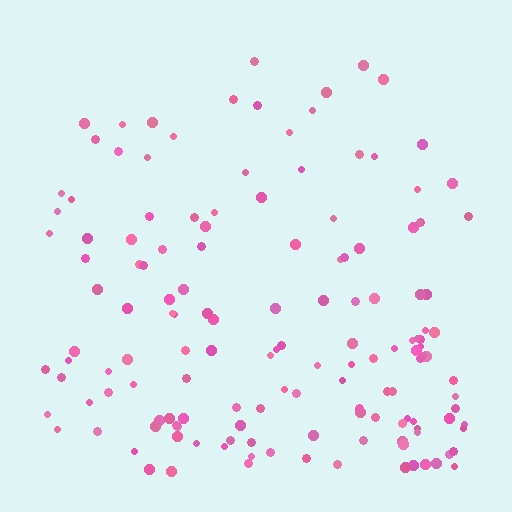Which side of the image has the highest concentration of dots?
The bottom.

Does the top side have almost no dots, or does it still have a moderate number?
Still a moderate number, just noticeably fewer than the bottom.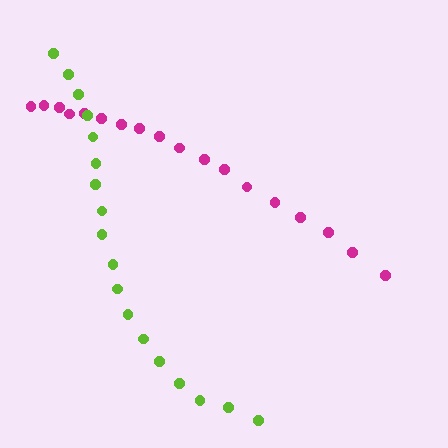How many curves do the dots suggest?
There are 2 distinct paths.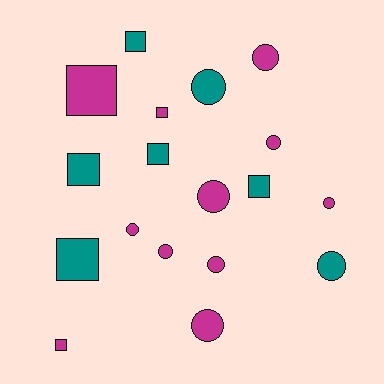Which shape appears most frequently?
Circle, with 10 objects.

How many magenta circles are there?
There are 8 magenta circles.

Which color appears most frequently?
Magenta, with 11 objects.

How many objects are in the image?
There are 18 objects.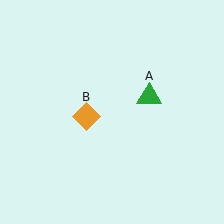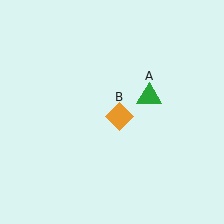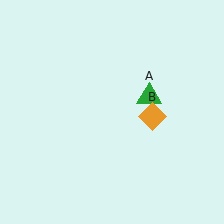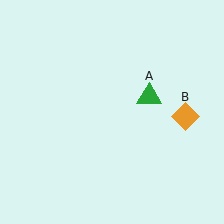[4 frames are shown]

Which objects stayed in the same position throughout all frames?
Green triangle (object A) remained stationary.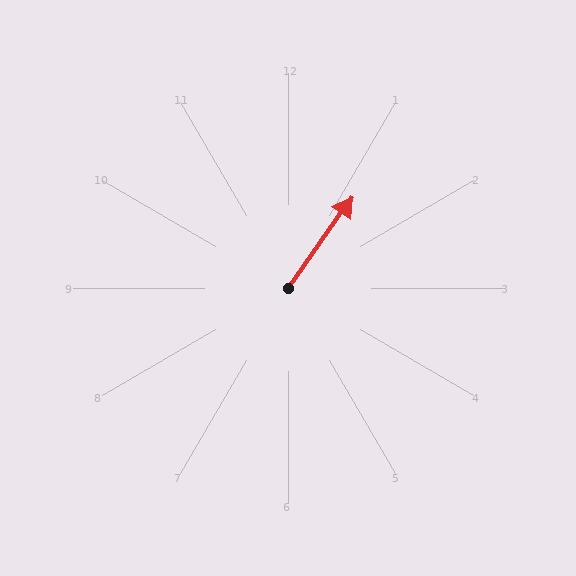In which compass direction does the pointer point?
Northeast.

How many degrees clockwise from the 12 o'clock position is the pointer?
Approximately 35 degrees.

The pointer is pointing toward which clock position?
Roughly 1 o'clock.